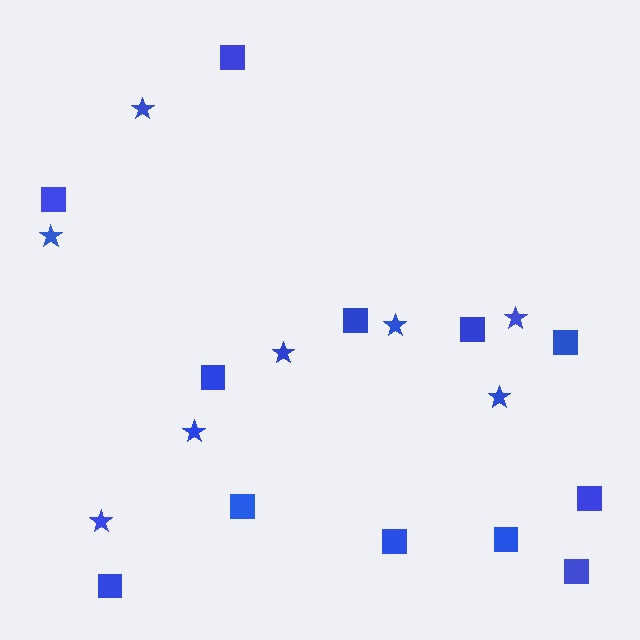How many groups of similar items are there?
There are 2 groups: one group of squares (12) and one group of stars (8).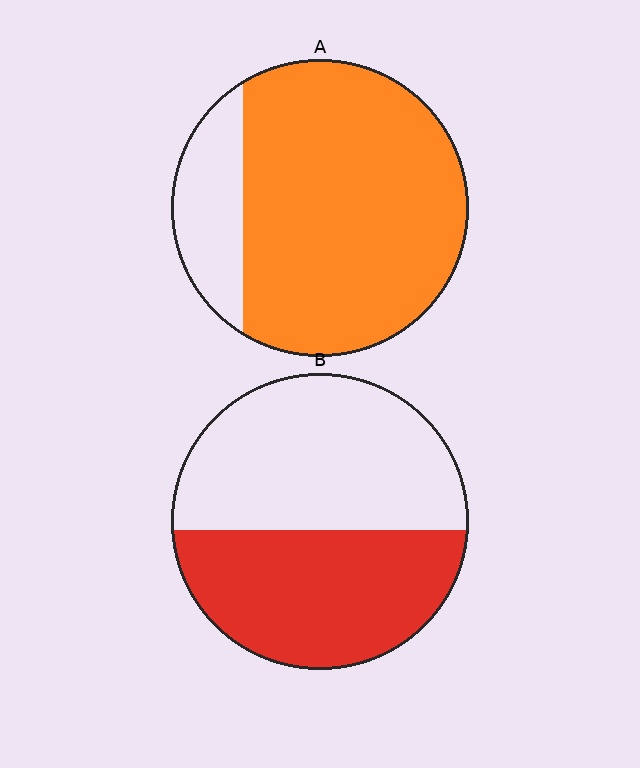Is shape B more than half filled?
Roughly half.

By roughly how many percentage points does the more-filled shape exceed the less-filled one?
By roughly 35 percentage points (A over B).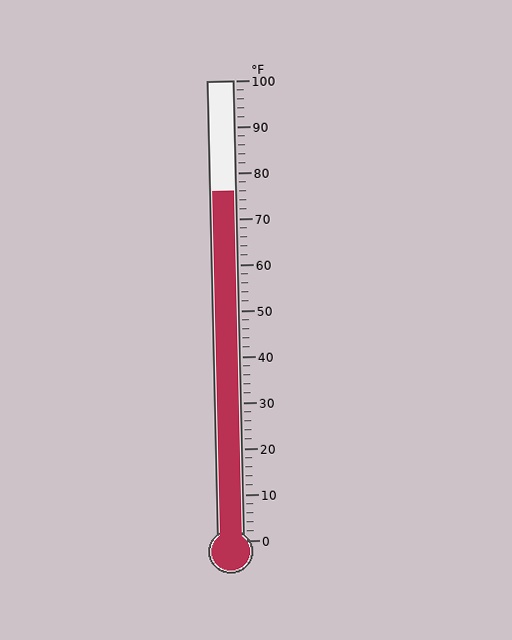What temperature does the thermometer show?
The thermometer shows approximately 76°F.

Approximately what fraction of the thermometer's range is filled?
The thermometer is filled to approximately 75% of its range.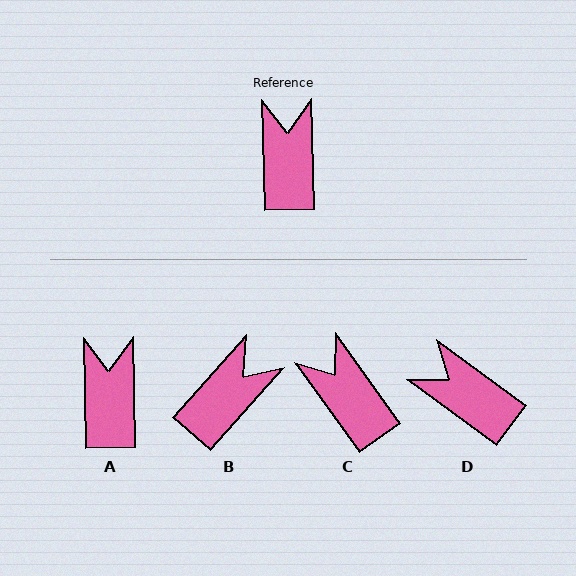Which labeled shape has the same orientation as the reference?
A.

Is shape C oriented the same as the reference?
No, it is off by about 34 degrees.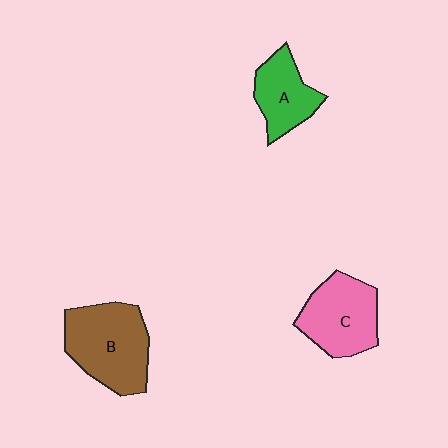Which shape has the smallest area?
Shape A (green).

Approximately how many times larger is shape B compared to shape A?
Approximately 1.6 times.